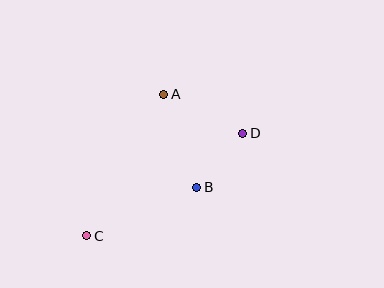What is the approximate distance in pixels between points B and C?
The distance between B and C is approximately 120 pixels.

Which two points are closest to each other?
Points B and D are closest to each other.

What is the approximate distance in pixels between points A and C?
The distance between A and C is approximately 161 pixels.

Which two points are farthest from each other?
Points C and D are farthest from each other.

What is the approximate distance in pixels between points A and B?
The distance between A and B is approximately 99 pixels.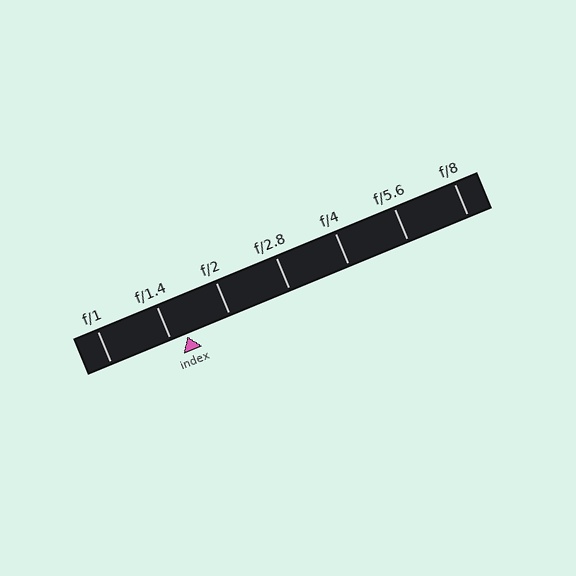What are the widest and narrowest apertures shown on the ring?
The widest aperture shown is f/1 and the narrowest is f/8.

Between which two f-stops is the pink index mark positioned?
The index mark is between f/1.4 and f/2.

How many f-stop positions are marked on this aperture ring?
There are 7 f-stop positions marked.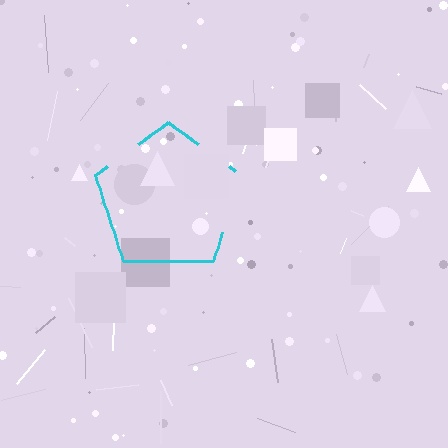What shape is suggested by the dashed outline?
The dashed outline suggests a pentagon.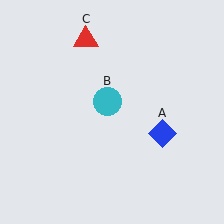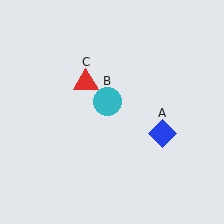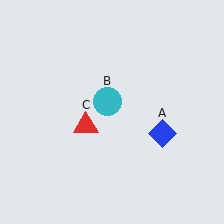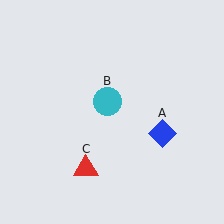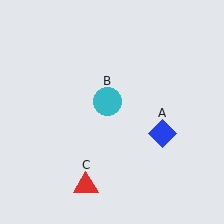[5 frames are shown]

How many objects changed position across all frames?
1 object changed position: red triangle (object C).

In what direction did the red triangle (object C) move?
The red triangle (object C) moved down.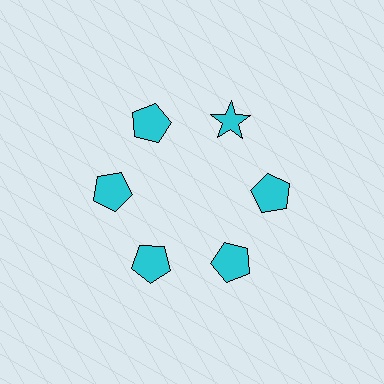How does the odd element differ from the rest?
It has a different shape: star instead of pentagon.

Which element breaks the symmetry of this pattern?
The cyan star at roughly the 1 o'clock position breaks the symmetry. All other shapes are cyan pentagons.